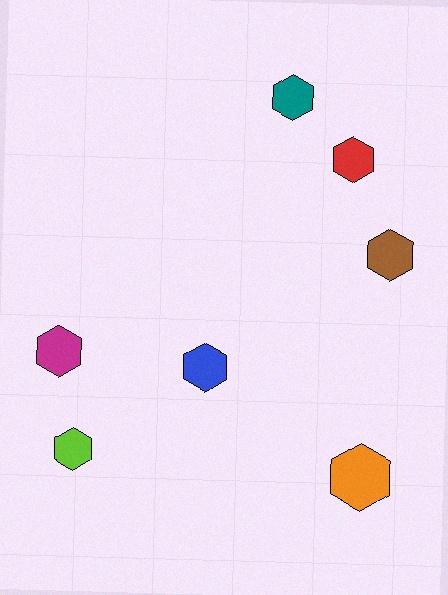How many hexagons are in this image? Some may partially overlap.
There are 7 hexagons.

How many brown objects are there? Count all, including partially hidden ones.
There is 1 brown object.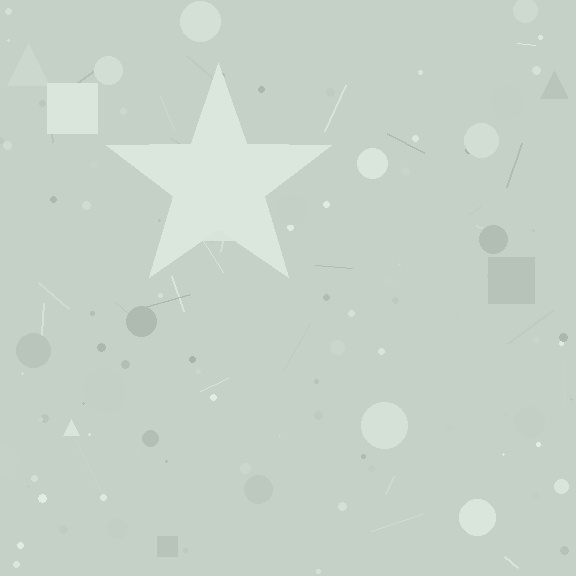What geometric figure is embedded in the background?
A star is embedded in the background.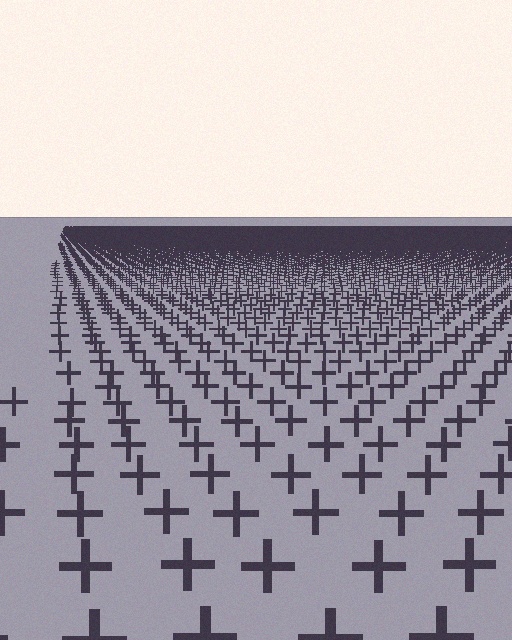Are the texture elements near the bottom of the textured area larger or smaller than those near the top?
Larger. Near the bottom, elements are closer to the viewer and appear at a bigger on-screen size.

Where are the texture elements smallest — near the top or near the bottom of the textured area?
Near the top.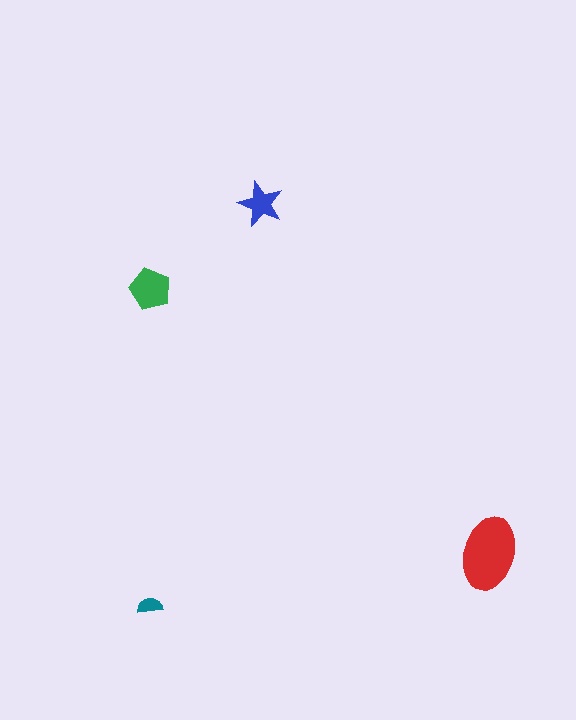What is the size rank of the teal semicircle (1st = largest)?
4th.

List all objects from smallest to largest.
The teal semicircle, the blue star, the green pentagon, the red ellipse.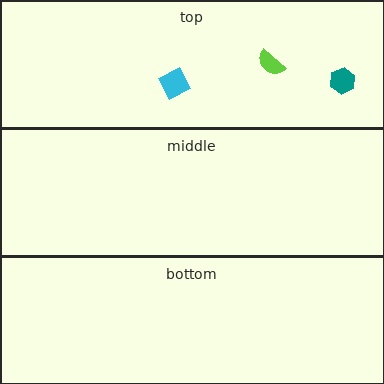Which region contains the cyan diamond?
The top region.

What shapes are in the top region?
The teal hexagon, the cyan diamond, the lime semicircle.